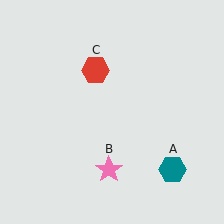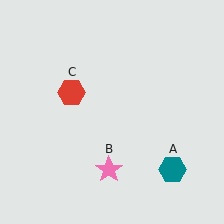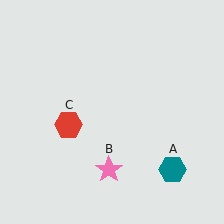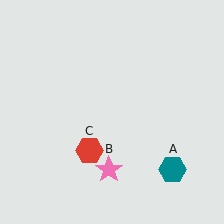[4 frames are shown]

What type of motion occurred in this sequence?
The red hexagon (object C) rotated counterclockwise around the center of the scene.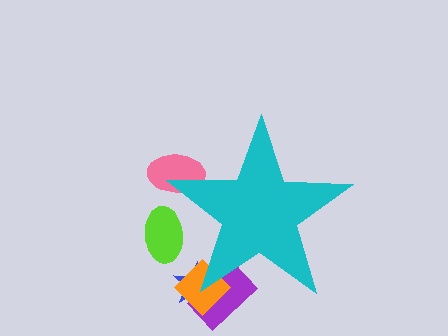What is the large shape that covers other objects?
A cyan star.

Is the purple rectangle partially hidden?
Yes, the purple rectangle is partially hidden behind the cyan star.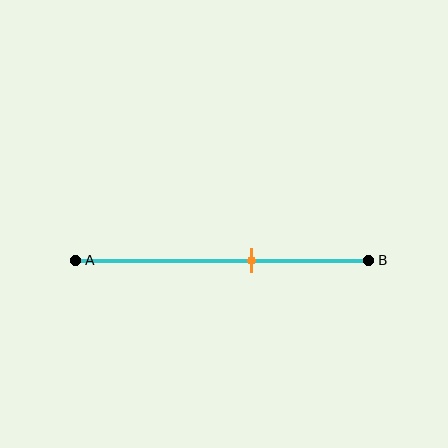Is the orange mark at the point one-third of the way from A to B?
No, the mark is at about 60% from A, not at the 33% one-third point.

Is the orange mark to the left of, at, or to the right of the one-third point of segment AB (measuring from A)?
The orange mark is to the right of the one-third point of segment AB.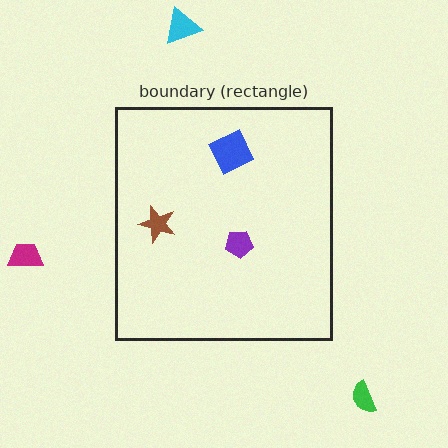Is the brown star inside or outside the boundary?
Inside.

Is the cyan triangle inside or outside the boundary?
Outside.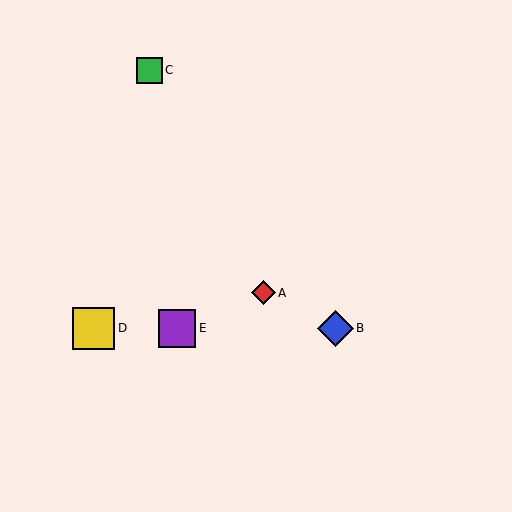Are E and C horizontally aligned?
No, E is at y≈328 and C is at y≈70.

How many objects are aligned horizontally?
3 objects (B, D, E) are aligned horizontally.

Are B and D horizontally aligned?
Yes, both are at y≈328.